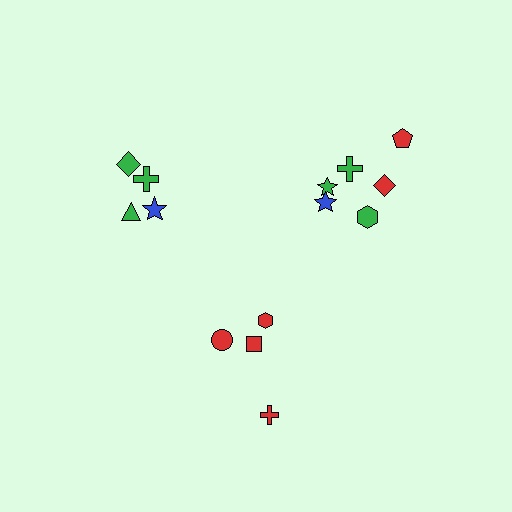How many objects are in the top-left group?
There are 4 objects.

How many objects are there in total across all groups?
There are 14 objects.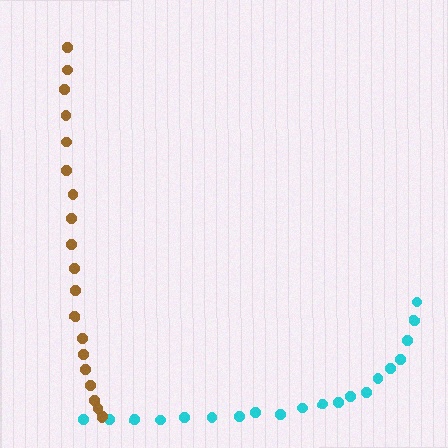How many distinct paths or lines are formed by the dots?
There are 2 distinct paths.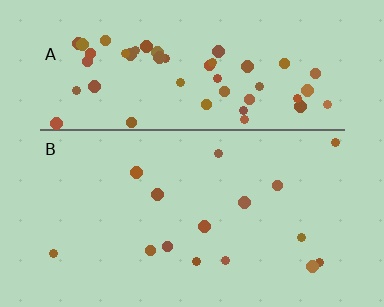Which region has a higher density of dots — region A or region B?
A (the top).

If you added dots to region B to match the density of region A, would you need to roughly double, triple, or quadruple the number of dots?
Approximately quadruple.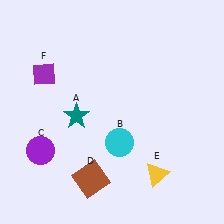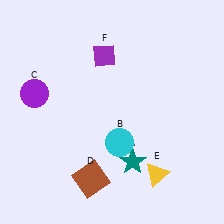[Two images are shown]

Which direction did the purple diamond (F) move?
The purple diamond (F) moved right.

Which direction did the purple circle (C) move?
The purple circle (C) moved up.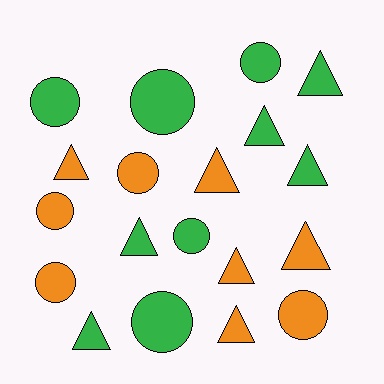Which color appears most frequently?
Green, with 10 objects.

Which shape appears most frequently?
Triangle, with 10 objects.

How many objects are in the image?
There are 19 objects.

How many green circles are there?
There are 5 green circles.